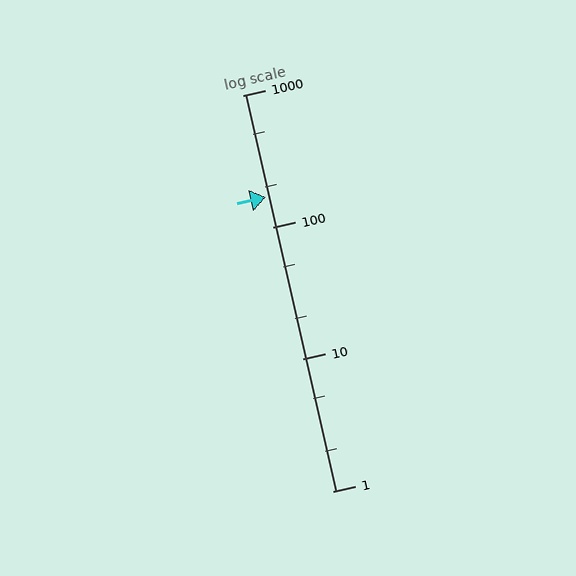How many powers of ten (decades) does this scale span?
The scale spans 3 decades, from 1 to 1000.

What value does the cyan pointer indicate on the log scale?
The pointer indicates approximately 170.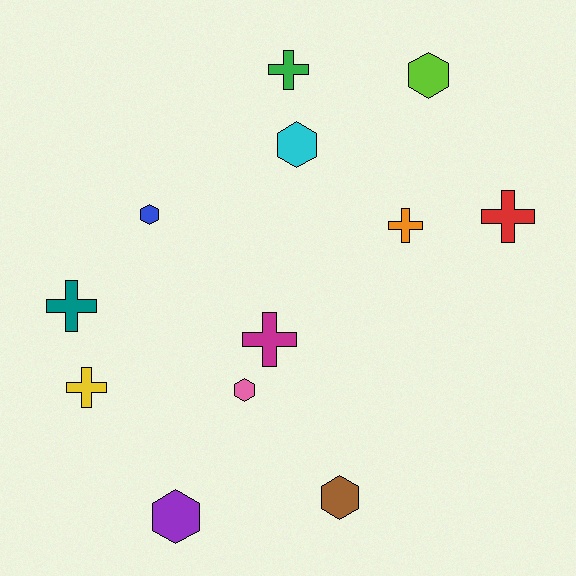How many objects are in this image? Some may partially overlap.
There are 12 objects.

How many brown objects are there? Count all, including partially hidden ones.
There is 1 brown object.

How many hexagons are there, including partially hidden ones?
There are 6 hexagons.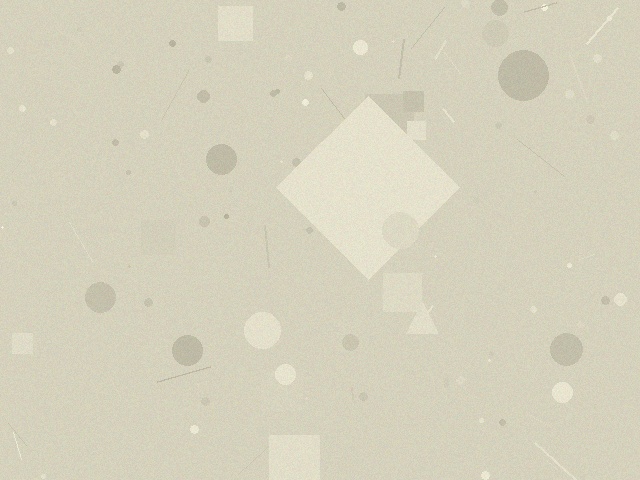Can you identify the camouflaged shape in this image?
The camouflaged shape is a diamond.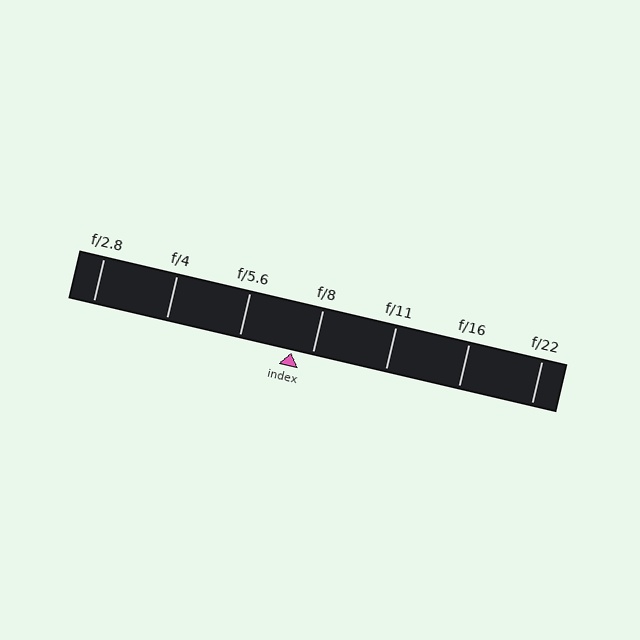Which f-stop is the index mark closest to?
The index mark is closest to f/8.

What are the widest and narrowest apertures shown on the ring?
The widest aperture shown is f/2.8 and the narrowest is f/22.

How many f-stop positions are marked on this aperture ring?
There are 7 f-stop positions marked.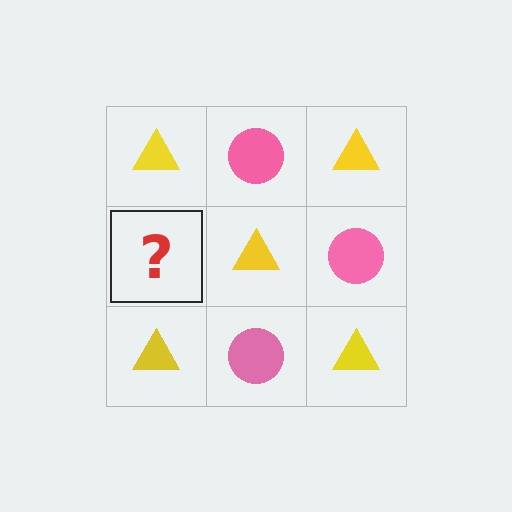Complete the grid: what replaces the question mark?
The question mark should be replaced with a pink circle.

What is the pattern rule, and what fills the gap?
The rule is that it alternates yellow triangle and pink circle in a checkerboard pattern. The gap should be filled with a pink circle.